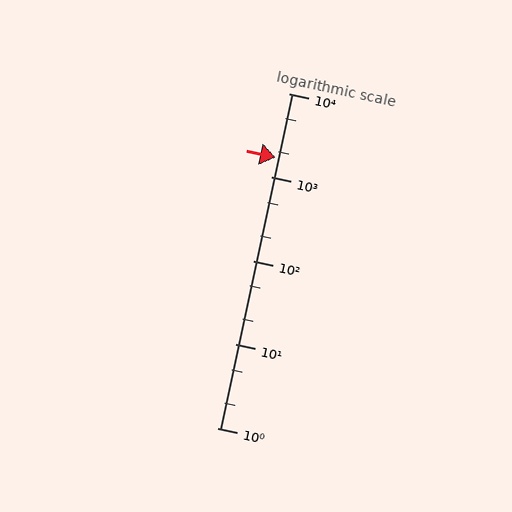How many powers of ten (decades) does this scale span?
The scale spans 4 decades, from 1 to 10000.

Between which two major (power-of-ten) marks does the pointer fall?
The pointer is between 1000 and 10000.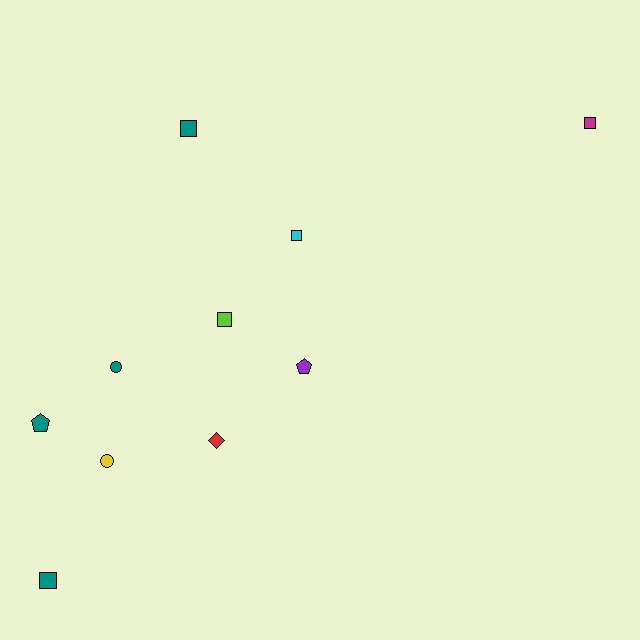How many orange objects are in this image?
There are no orange objects.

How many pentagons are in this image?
There are 2 pentagons.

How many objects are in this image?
There are 10 objects.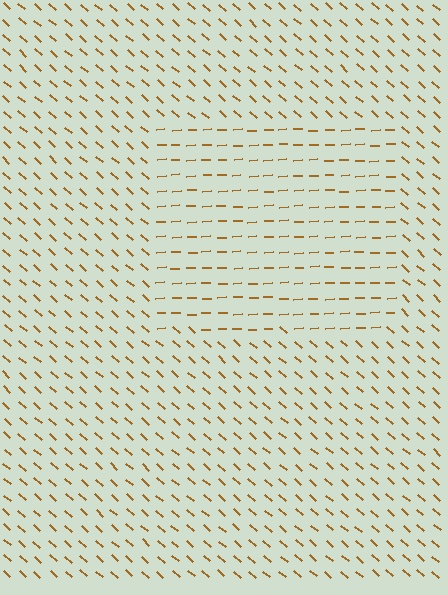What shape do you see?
I see a rectangle.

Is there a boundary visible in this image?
Yes, there is a texture boundary formed by a change in line orientation.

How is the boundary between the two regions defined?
The boundary is defined purely by a change in line orientation (approximately 45 degrees difference). All lines are the same color and thickness.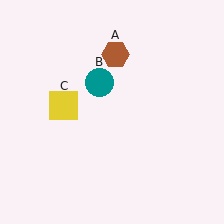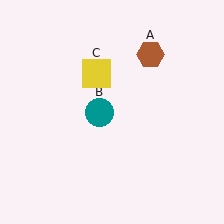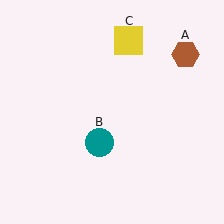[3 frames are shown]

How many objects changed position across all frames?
3 objects changed position: brown hexagon (object A), teal circle (object B), yellow square (object C).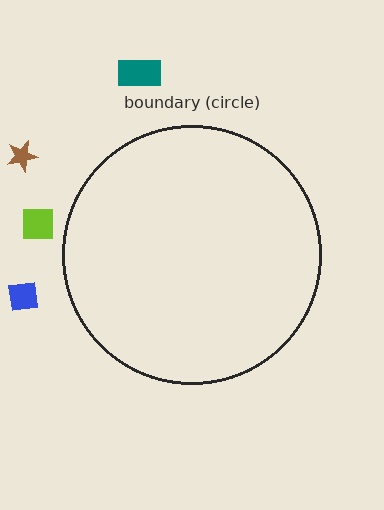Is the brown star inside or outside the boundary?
Outside.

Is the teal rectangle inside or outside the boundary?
Outside.